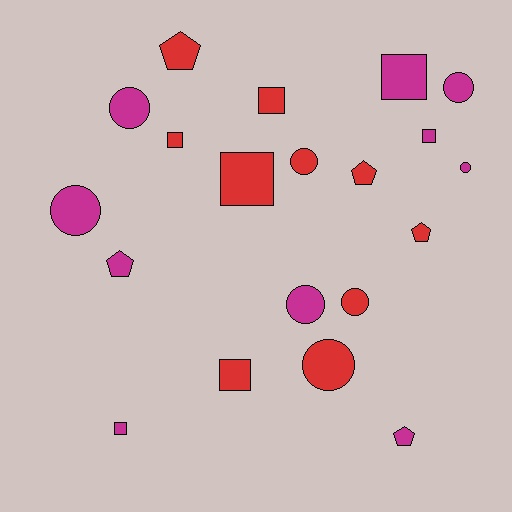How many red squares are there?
There are 4 red squares.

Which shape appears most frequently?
Circle, with 8 objects.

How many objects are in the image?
There are 20 objects.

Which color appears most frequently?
Magenta, with 10 objects.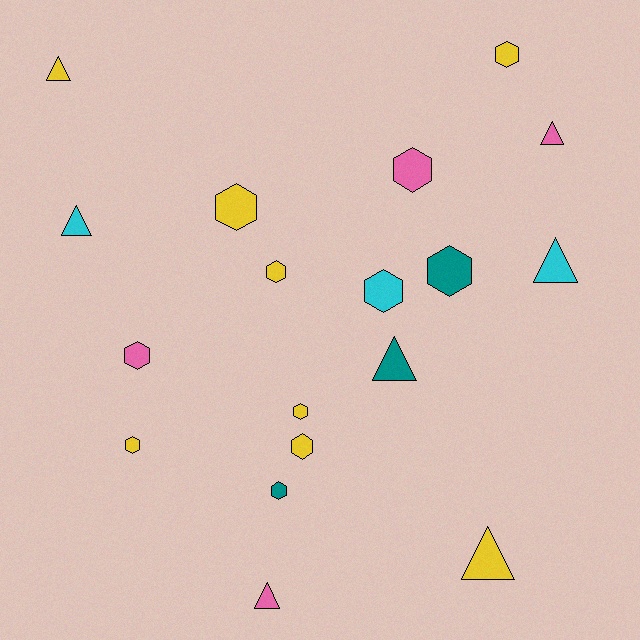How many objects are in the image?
There are 18 objects.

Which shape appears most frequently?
Hexagon, with 11 objects.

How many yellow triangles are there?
There are 2 yellow triangles.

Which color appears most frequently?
Yellow, with 8 objects.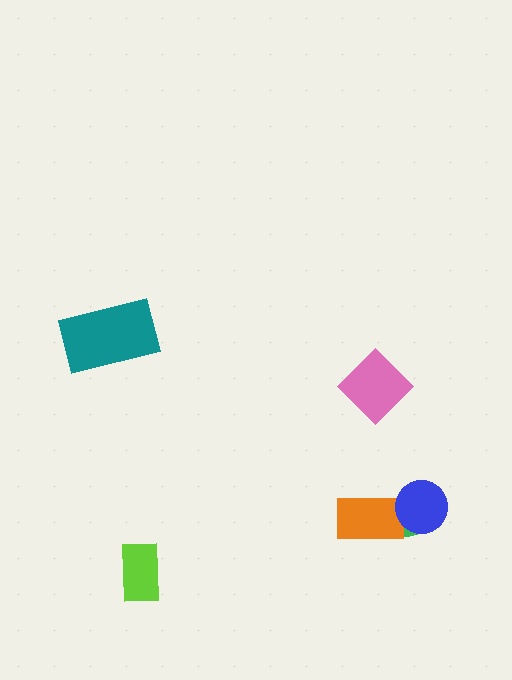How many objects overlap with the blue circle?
2 objects overlap with the blue circle.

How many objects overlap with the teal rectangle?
0 objects overlap with the teal rectangle.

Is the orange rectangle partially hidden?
Yes, it is partially covered by another shape.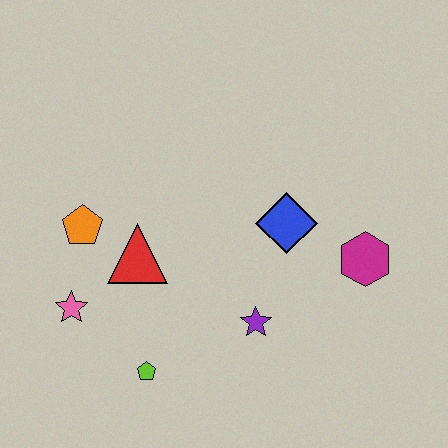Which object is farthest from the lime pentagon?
The magenta hexagon is farthest from the lime pentagon.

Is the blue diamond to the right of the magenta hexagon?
No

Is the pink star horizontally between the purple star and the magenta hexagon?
No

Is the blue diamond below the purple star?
No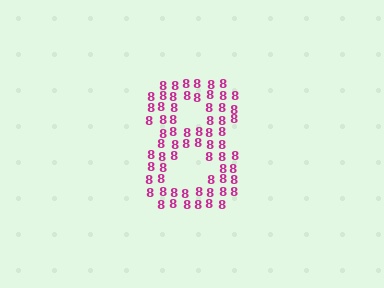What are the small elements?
The small elements are digit 8's.